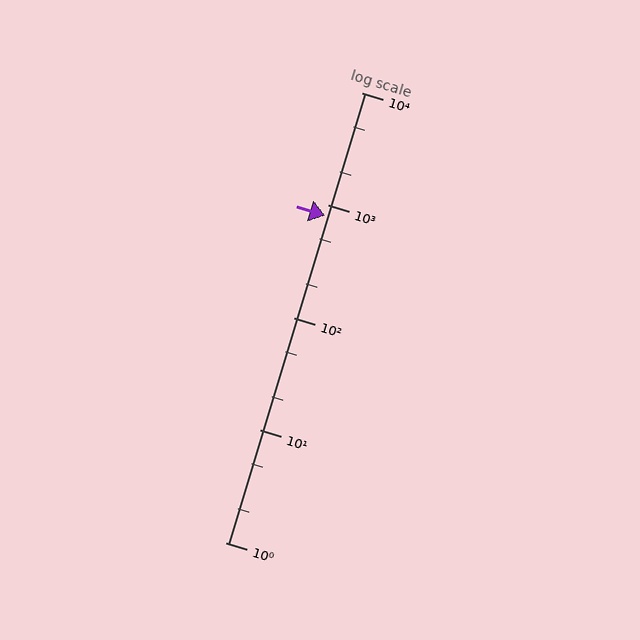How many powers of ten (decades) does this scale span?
The scale spans 4 decades, from 1 to 10000.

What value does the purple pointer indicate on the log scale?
The pointer indicates approximately 800.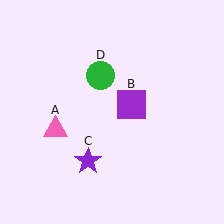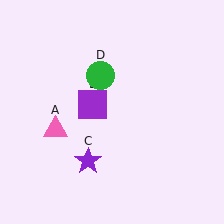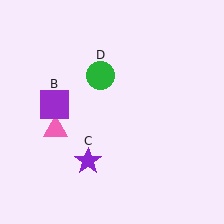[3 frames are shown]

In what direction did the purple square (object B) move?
The purple square (object B) moved left.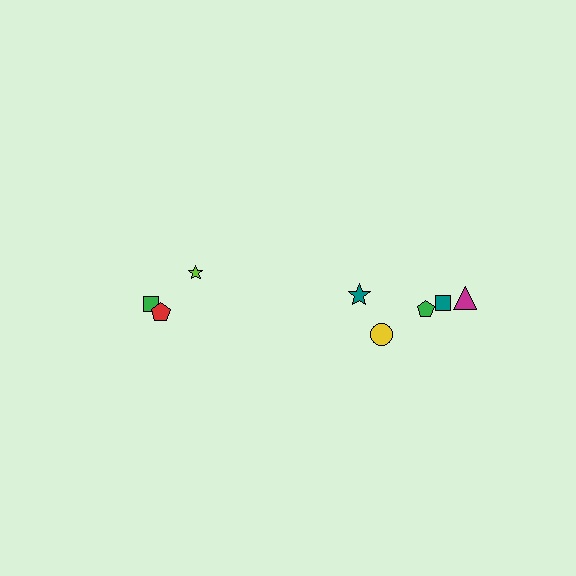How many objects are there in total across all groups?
There are 8 objects.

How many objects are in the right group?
There are 5 objects.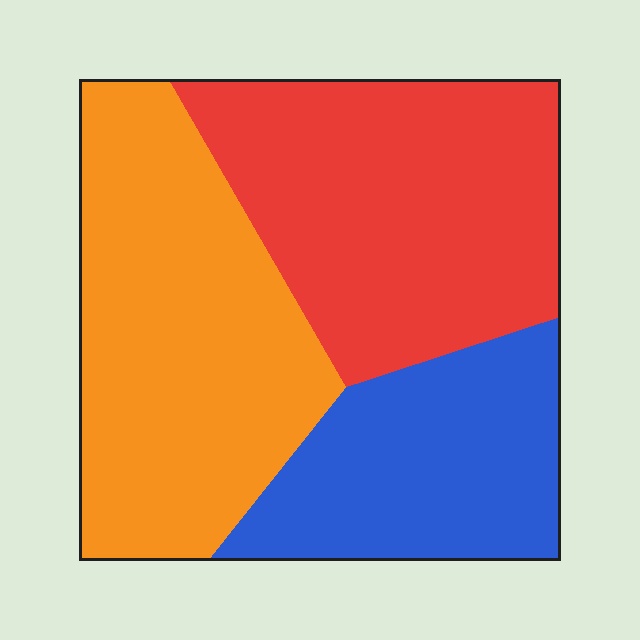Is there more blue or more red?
Red.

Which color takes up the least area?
Blue, at roughly 25%.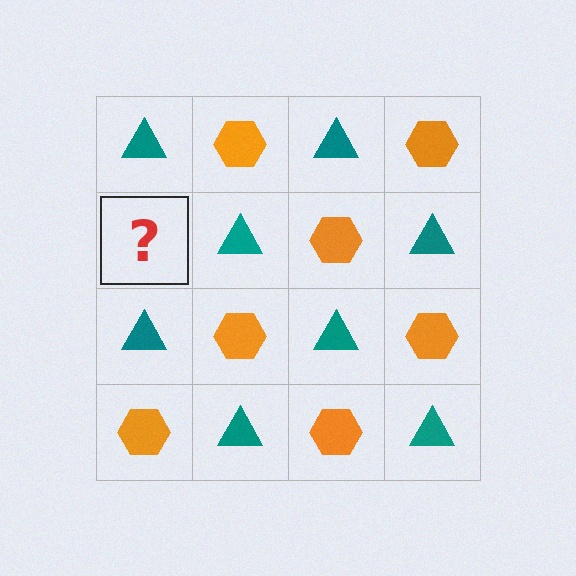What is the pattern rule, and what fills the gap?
The rule is that it alternates teal triangle and orange hexagon in a checkerboard pattern. The gap should be filled with an orange hexagon.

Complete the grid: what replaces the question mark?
The question mark should be replaced with an orange hexagon.